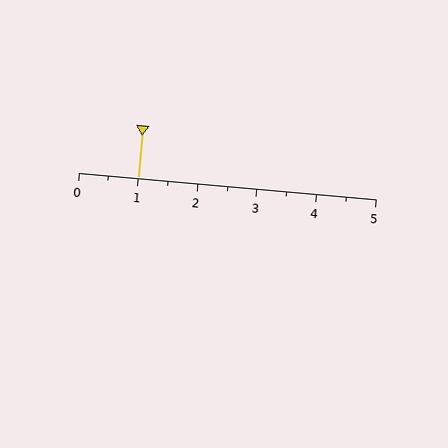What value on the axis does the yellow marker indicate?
The marker indicates approximately 1.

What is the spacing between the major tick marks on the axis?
The major ticks are spaced 1 apart.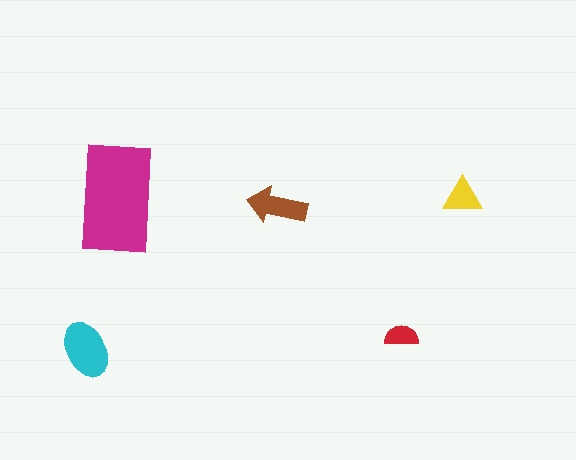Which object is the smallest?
The red semicircle.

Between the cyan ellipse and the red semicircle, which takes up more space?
The cyan ellipse.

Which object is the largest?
The magenta rectangle.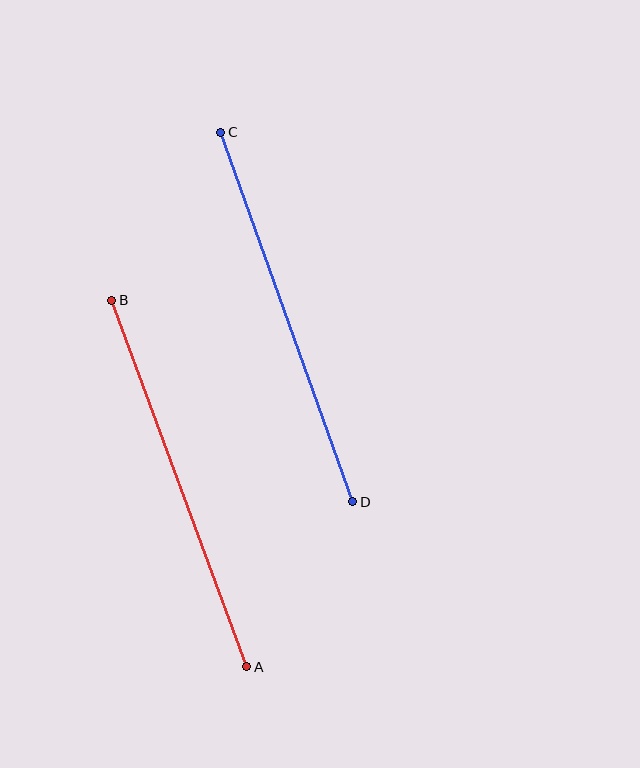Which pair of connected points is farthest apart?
Points C and D are farthest apart.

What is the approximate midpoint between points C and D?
The midpoint is at approximately (287, 317) pixels.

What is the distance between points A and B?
The distance is approximately 390 pixels.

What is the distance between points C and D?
The distance is approximately 392 pixels.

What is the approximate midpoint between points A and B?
The midpoint is at approximately (179, 483) pixels.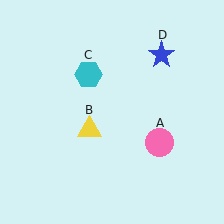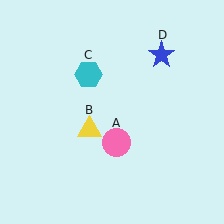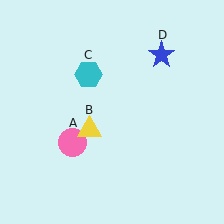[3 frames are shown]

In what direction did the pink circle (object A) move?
The pink circle (object A) moved left.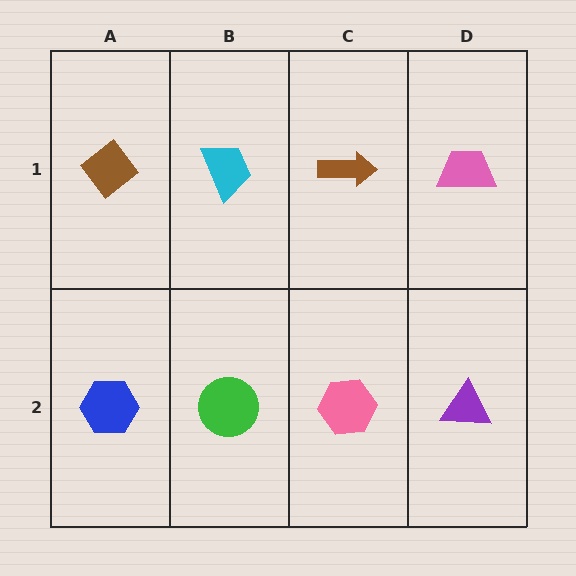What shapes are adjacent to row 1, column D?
A purple triangle (row 2, column D), a brown arrow (row 1, column C).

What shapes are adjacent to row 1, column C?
A pink hexagon (row 2, column C), a cyan trapezoid (row 1, column B), a pink trapezoid (row 1, column D).